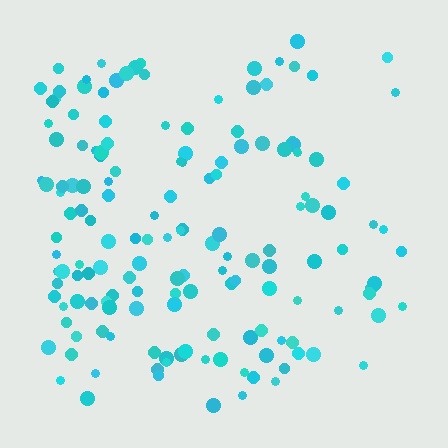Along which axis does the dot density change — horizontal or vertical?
Horizontal.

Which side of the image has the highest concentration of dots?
The left.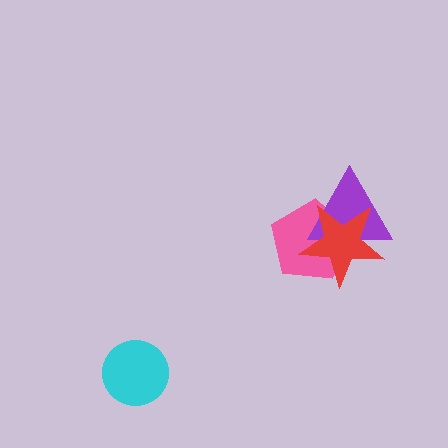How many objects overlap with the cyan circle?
0 objects overlap with the cyan circle.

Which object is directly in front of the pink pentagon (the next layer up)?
The purple triangle is directly in front of the pink pentagon.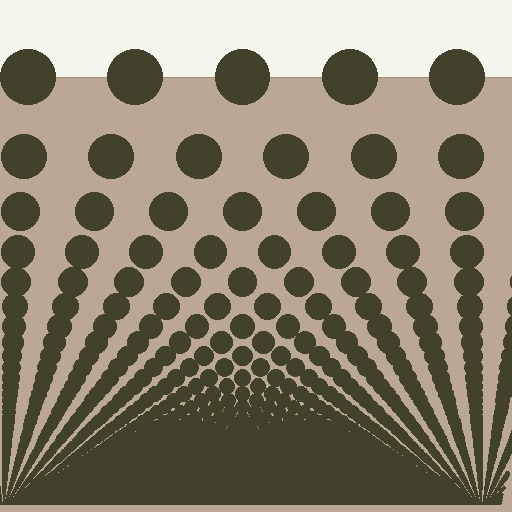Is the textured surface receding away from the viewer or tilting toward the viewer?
The surface appears to tilt toward the viewer. Texture elements get larger and sparser toward the top.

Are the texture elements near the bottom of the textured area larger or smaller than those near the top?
Smaller. The gradient is inverted — elements near the bottom are smaller and denser.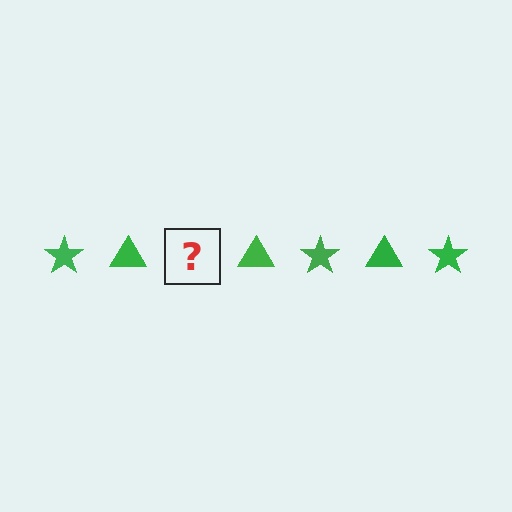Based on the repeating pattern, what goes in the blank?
The blank should be a green star.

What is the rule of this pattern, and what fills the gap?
The rule is that the pattern cycles through star, triangle shapes in green. The gap should be filled with a green star.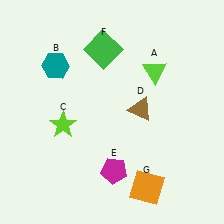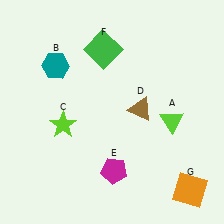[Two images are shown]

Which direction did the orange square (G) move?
The orange square (G) moved right.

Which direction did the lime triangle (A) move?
The lime triangle (A) moved down.